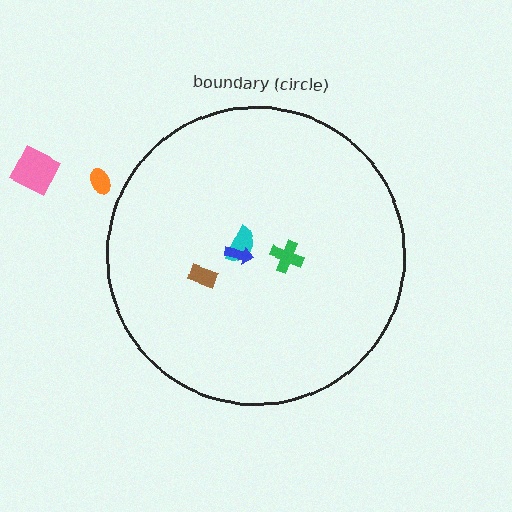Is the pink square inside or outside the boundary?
Outside.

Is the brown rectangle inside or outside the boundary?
Inside.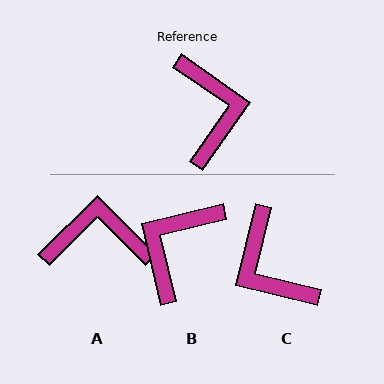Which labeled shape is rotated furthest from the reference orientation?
C, about 159 degrees away.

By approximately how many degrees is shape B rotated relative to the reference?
Approximately 138 degrees counter-clockwise.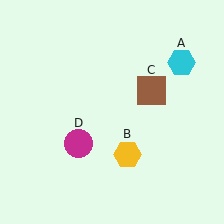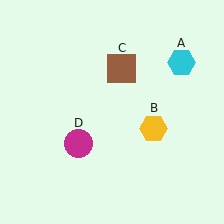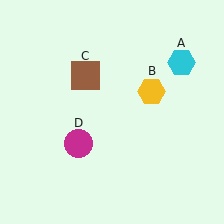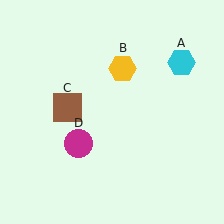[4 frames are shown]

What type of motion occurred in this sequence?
The yellow hexagon (object B), brown square (object C) rotated counterclockwise around the center of the scene.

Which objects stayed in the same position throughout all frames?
Cyan hexagon (object A) and magenta circle (object D) remained stationary.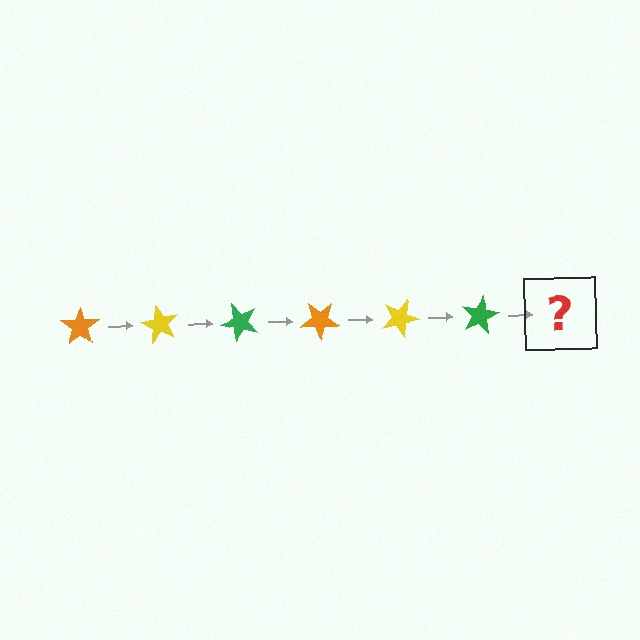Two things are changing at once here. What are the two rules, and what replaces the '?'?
The two rules are that it rotates 60 degrees each step and the color cycles through orange, yellow, and green. The '?' should be an orange star, rotated 360 degrees from the start.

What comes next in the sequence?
The next element should be an orange star, rotated 360 degrees from the start.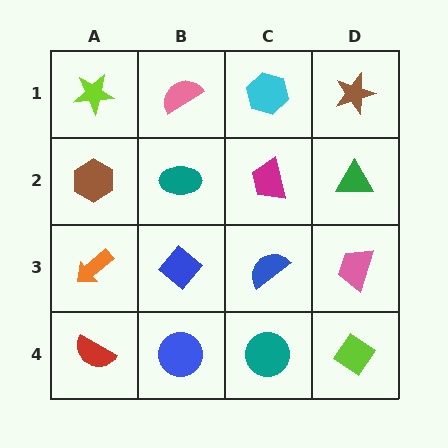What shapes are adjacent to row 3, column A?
A brown hexagon (row 2, column A), a red semicircle (row 4, column A), a blue diamond (row 3, column B).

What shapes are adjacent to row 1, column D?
A green triangle (row 2, column D), a cyan hexagon (row 1, column C).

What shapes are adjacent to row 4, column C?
A blue semicircle (row 3, column C), a blue circle (row 4, column B), a lime diamond (row 4, column D).